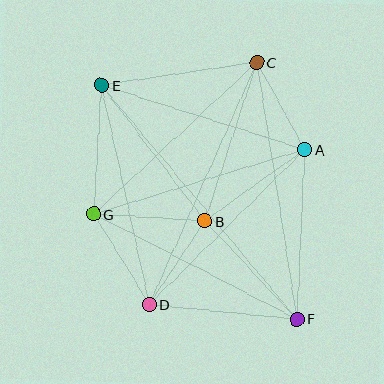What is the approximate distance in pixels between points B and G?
The distance between B and G is approximately 112 pixels.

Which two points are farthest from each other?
Points E and F are farthest from each other.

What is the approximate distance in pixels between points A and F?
The distance between A and F is approximately 170 pixels.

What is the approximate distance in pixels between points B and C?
The distance between B and C is approximately 167 pixels.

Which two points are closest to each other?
Points A and C are closest to each other.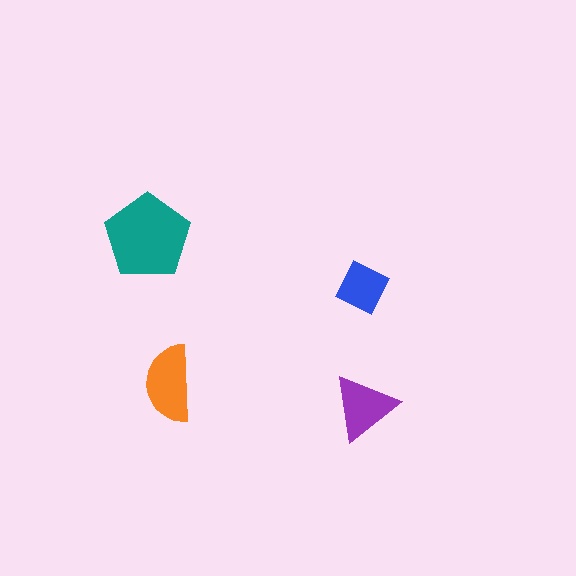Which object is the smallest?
The blue diamond.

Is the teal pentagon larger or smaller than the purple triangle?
Larger.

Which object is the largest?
The teal pentagon.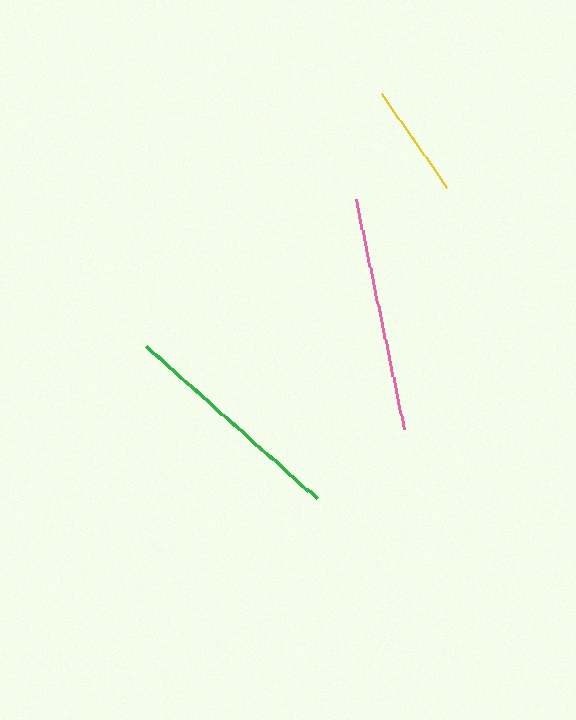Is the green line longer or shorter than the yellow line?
The green line is longer than the yellow line.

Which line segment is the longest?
The pink line is the longest at approximately 234 pixels.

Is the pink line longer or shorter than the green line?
The pink line is longer than the green line.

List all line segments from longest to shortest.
From longest to shortest: pink, green, yellow.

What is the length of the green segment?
The green segment is approximately 229 pixels long.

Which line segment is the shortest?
The yellow line is the shortest at approximately 113 pixels.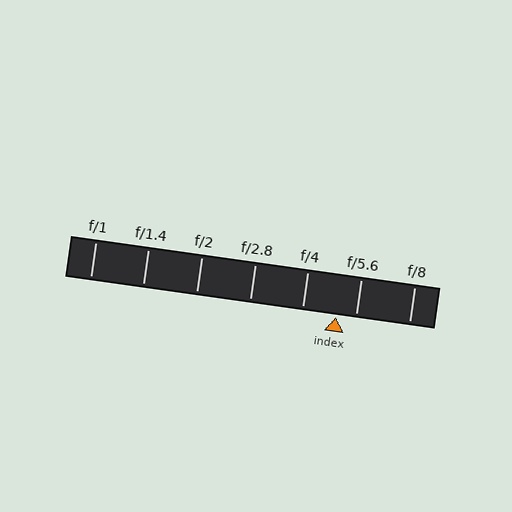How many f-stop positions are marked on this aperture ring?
There are 7 f-stop positions marked.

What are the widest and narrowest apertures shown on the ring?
The widest aperture shown is f/1 and the narrowest is f/8.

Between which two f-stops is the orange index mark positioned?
The index mark is between f/4 and f/5.6.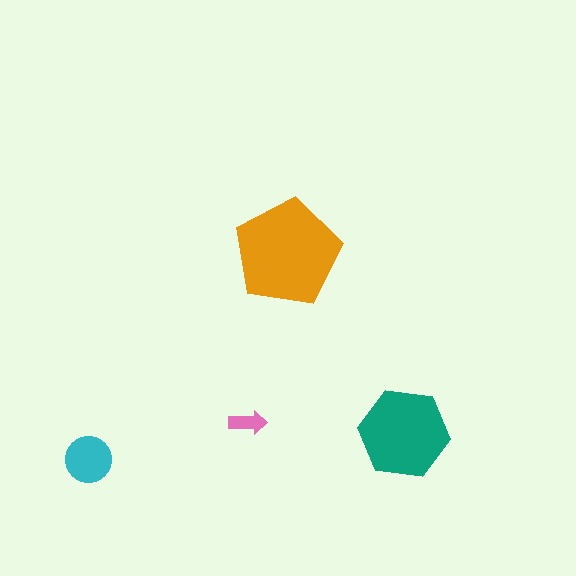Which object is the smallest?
The pink arrow.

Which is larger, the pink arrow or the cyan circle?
The cyan circle.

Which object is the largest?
The orange pentagon.